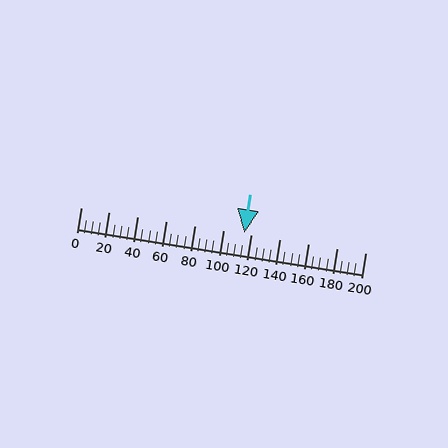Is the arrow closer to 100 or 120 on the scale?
The arrow is closer to 120.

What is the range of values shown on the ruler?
The ruler shows values from 0 to 200.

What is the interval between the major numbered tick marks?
The major tick marks are spaced 20 units apart.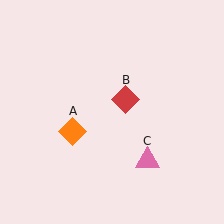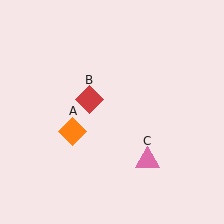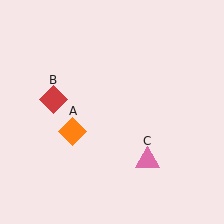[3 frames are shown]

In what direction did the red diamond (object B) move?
The red diamond (object B) moved left.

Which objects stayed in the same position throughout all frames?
Orange diamond (object A) and pink triangle (object C) remained stationary.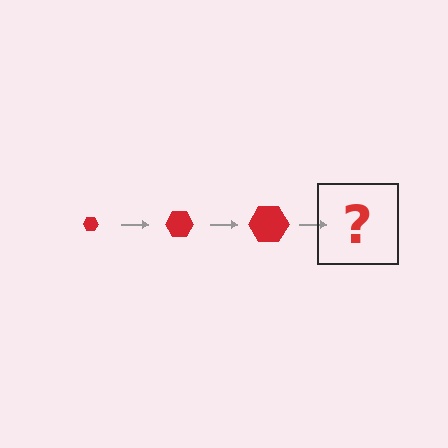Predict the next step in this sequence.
The next step is a red hexagon, larger than the previous one.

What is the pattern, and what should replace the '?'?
The pattern is that the hexagon gets progressively larger each step. The '?' should be a red hexagon, larger than the previous one.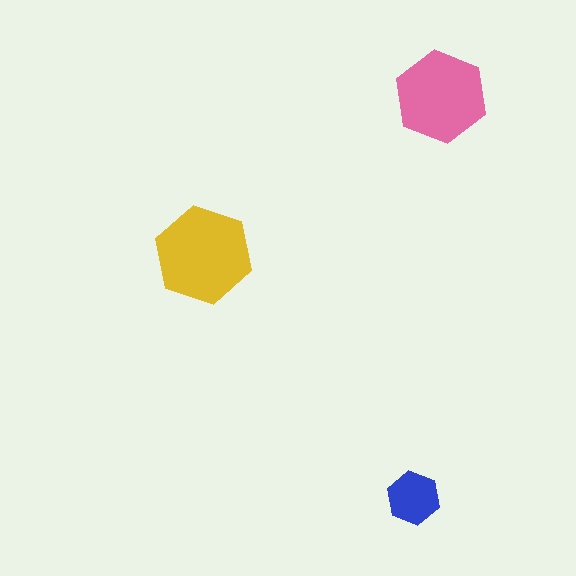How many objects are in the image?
There are 3 objects in the image.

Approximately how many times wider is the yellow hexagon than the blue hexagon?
About 2 times wider.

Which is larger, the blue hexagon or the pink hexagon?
The pink one.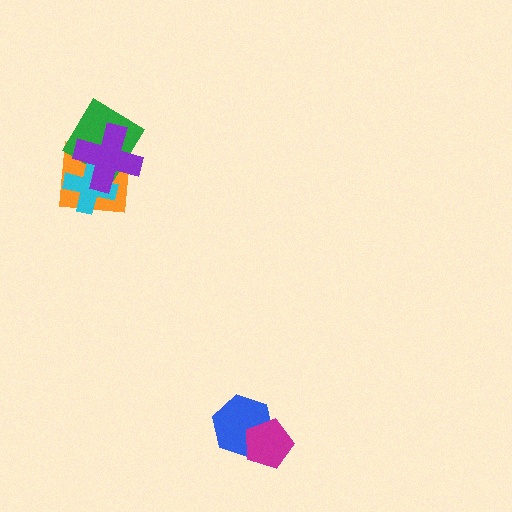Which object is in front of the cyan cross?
The purple cross is in front of the cyan cross.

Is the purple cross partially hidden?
No, no other shape covers it.